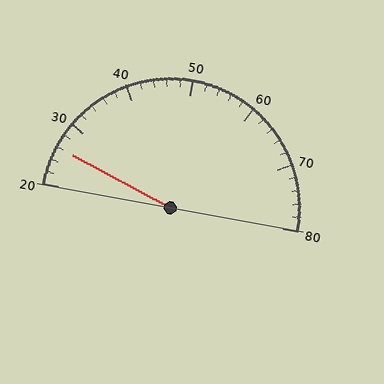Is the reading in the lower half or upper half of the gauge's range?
The reading is in the lower half of the range (20 to 80).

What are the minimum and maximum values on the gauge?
The gauge ranges from 20 to 80.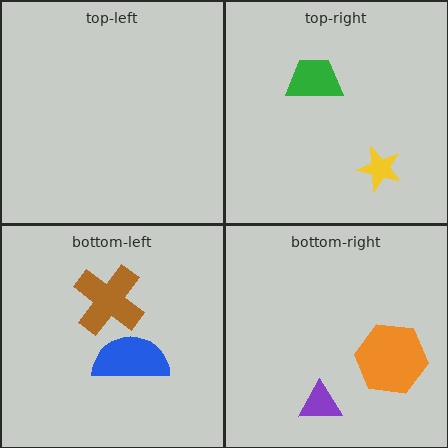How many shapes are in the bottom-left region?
2.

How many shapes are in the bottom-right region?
2.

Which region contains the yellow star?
The top-right region.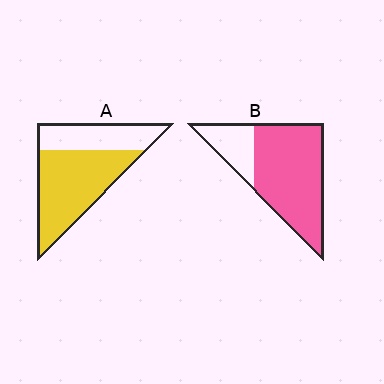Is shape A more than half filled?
Yes.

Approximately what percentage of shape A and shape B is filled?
A is approximately 65% and B is approximately 75%.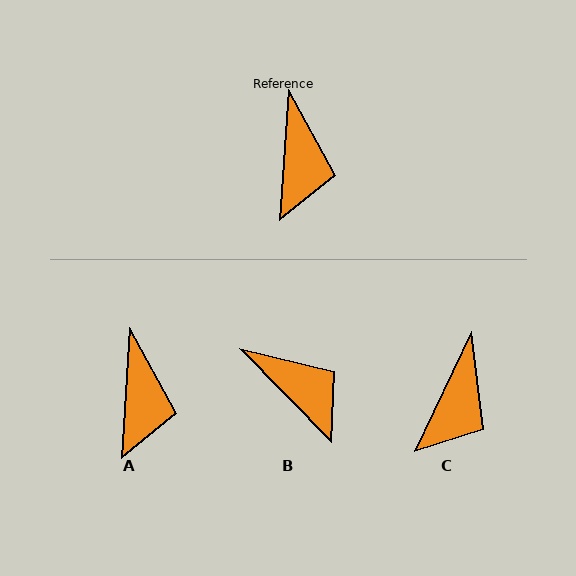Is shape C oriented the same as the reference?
No, it is off by about 22 degrees.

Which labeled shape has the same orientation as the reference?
A.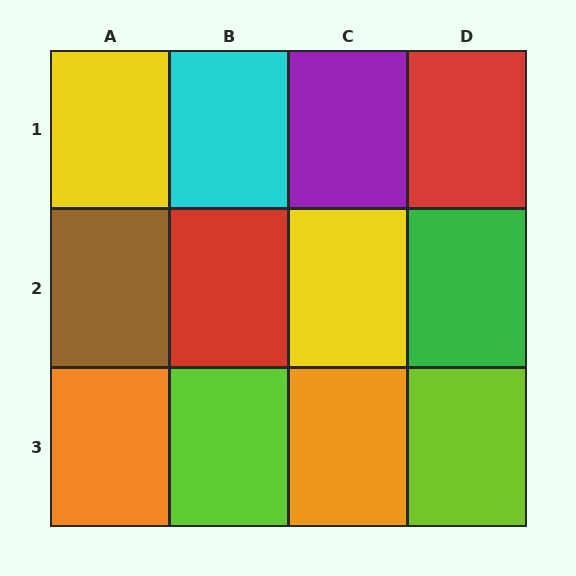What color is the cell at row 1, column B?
Cyan.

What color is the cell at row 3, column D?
Lime.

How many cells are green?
1 cell is green.